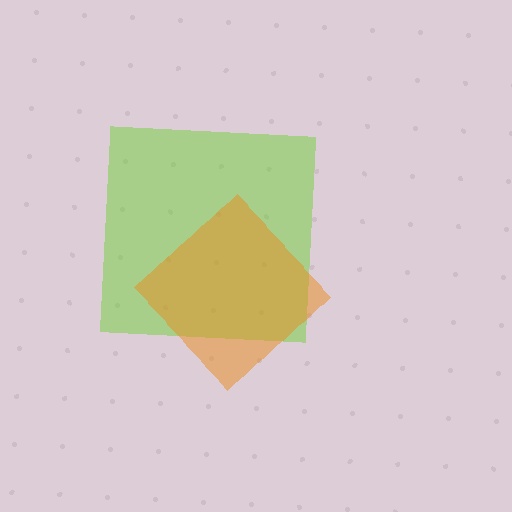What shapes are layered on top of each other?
The layered shapes are: a lime square, an orange diamond.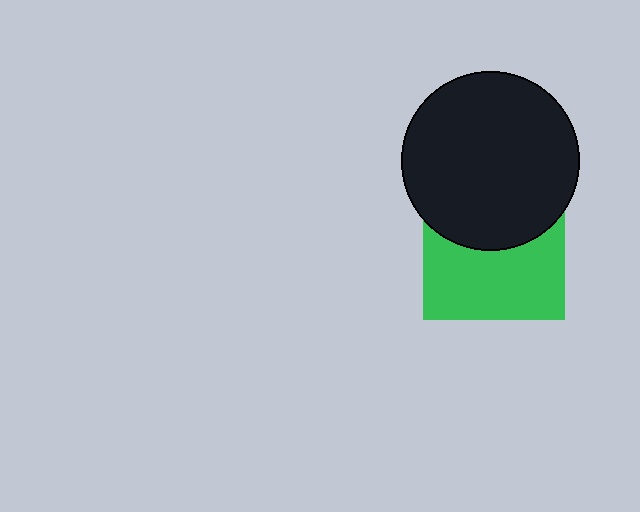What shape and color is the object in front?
The object in front is a black circle.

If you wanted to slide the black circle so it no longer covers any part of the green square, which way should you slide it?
Slide it up — that is the most direct way to separate the two shapes.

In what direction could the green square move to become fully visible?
The green square could move down. That would shift it out from behind the black circle entirely.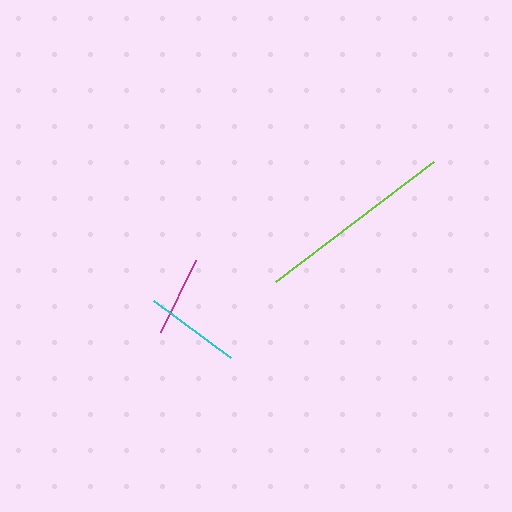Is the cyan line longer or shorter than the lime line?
The lime line is longer than the cyan line.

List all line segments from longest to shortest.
From longest to shortest: lime, cyan, magenta.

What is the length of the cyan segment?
The cyan segment is approximately 96 pixels long.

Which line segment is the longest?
The lime line is the longest at approximately 198 pixels.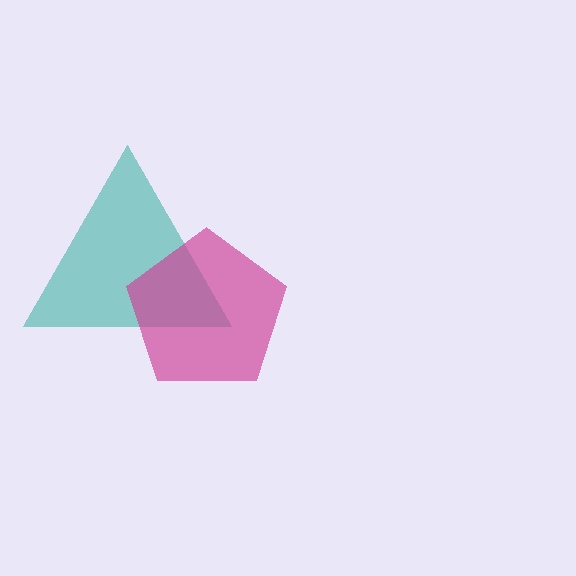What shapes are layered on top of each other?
The layered shapes are: a teal triangle, a magenta pentagon.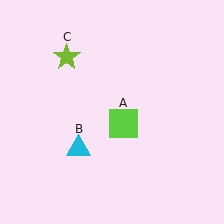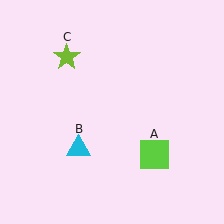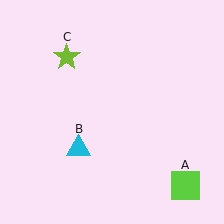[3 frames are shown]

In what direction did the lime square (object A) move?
The lime square (object A) moved down and to the right.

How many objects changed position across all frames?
1 object changed position: lime square (object A).